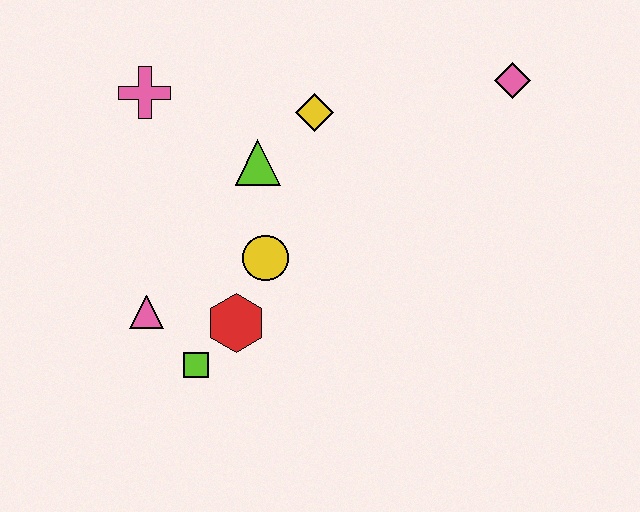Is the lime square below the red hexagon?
Yes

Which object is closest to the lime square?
The red hexagon is closest to the lime square.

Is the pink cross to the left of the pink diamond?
Yes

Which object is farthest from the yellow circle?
The pink diamond is farthest from the yellow circle.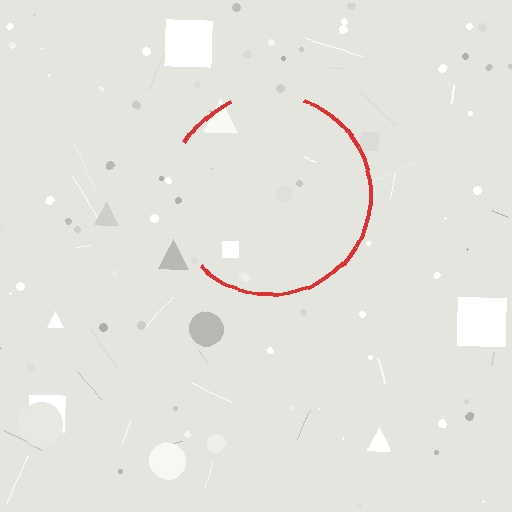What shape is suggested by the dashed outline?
The dashed outline suggests a circle.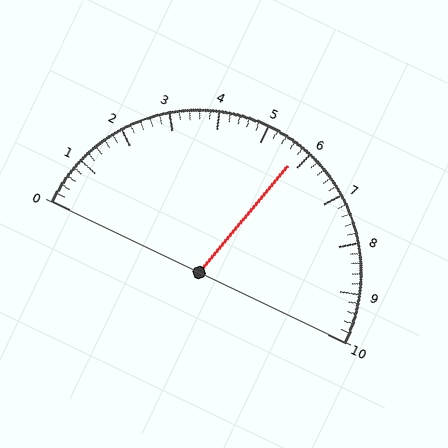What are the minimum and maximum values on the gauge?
The gauge ranges from 0 to 10.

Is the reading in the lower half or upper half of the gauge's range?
The reading is in the upper half of the range (0 to 10).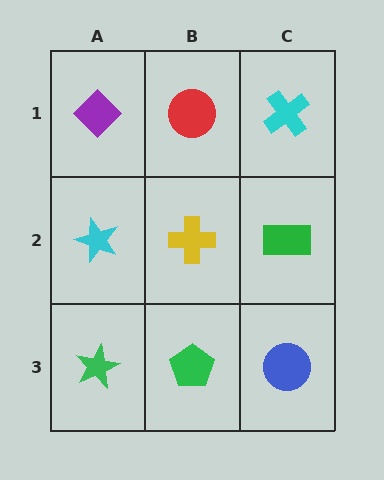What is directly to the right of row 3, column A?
A green pentagon.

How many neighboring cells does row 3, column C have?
2.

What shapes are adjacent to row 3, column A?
A cyan star (row 2, column A), a green pentagon (row 3, column B).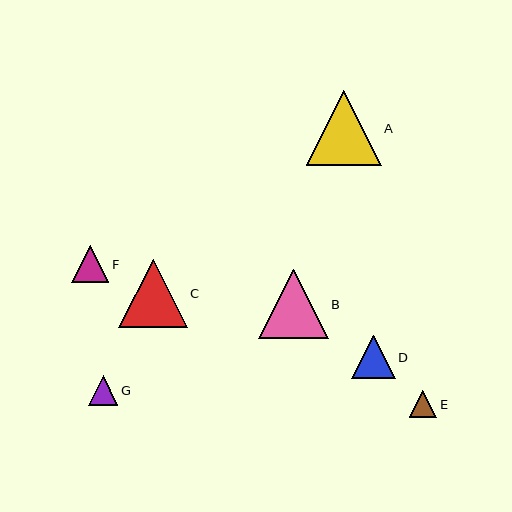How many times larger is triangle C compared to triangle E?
Triangle C is approximately 2.5 times the size of triangle E.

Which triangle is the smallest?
Triangle E is the smallest with a size of approximately 28 pixels.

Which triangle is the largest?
Triangle A is the largest with a size of approximately 75 pixels.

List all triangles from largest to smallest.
From largest to smallest: A, B, C, D, F, G, E.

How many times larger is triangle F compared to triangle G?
Triangle F is approximately 1.2 times the size of triangle G.